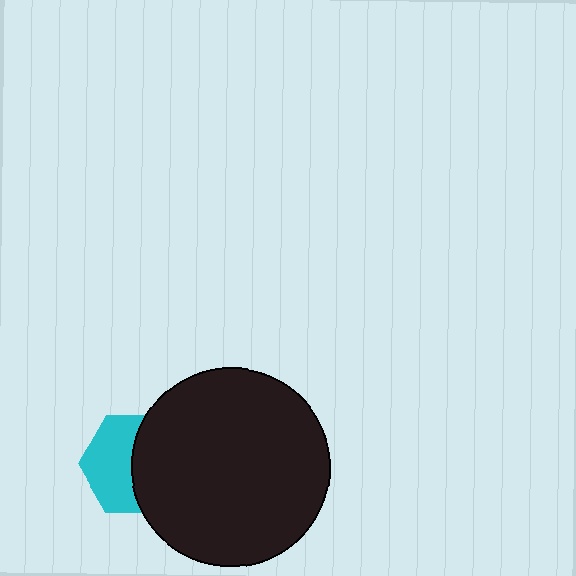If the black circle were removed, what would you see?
You would see the complete cyan hexagon.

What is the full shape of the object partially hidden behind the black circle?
The partially hidden object is a cyan hexagon.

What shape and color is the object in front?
The object in front is a black circle.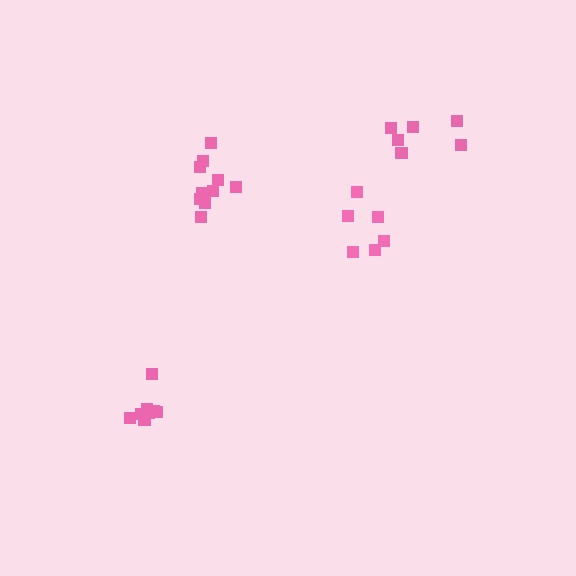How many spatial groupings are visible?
There are 4 spatial groupings.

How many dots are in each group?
Group 1: 10 dots, Group 2: 8 dots, Group 3: 6 dots, Group 4: 6 dots (30 total).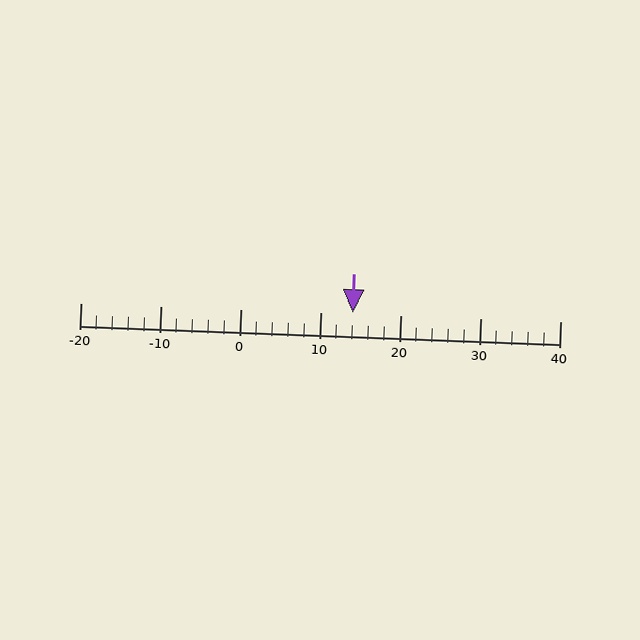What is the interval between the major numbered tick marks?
The major tick marks are spaced 10 units apart.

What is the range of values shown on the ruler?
The ruler shows values from -20 to 40.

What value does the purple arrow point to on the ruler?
The purple arrow points to approximately 14.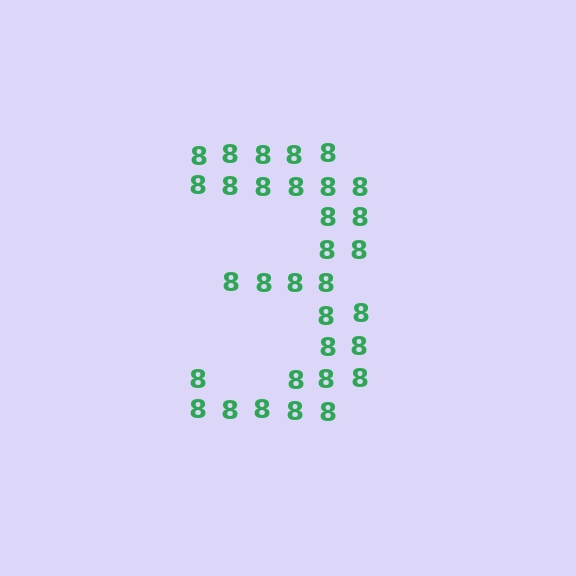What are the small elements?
The small elements are digit 8's.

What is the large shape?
The large shape is the digit 3.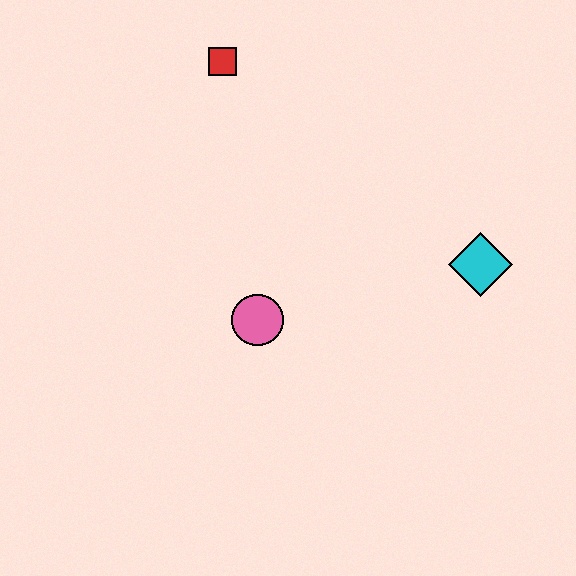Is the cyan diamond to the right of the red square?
Yes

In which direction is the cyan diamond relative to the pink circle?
The cyan diamond is to the right of the pink circle.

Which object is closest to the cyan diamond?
The pink circle is closest to the cyan diamond.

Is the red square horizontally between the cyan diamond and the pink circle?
No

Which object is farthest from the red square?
The cyan diamond is farthest from the red square.